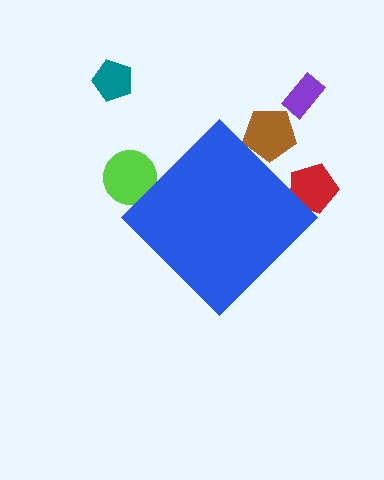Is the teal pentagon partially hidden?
No, the teal pentagon is fully visible.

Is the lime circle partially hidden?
Yes, the lime circle is partially hidden behind the blue diamond.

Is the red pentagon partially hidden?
Yes, the red pentagon is partially hidden behind the blue diamond.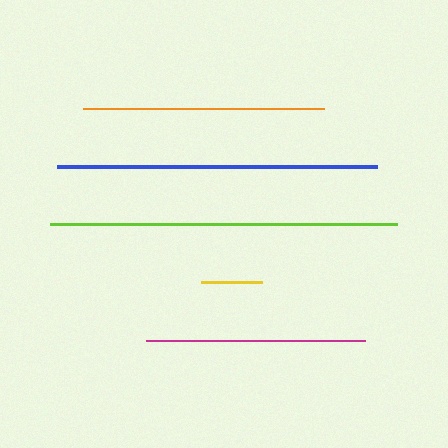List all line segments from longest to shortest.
From longest to shortest: lime, blue, orange, magenta, yellow.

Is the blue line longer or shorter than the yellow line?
The blue line is longer than the yellow line.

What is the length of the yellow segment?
The yellow segment is approximately 61 pixels long.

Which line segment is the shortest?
The yellow line is the shortest at approximately 61 pixels.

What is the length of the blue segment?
The blue segment is approximately 321 pixels long.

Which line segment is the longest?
The lime line is the longest at approximately 348 pixels.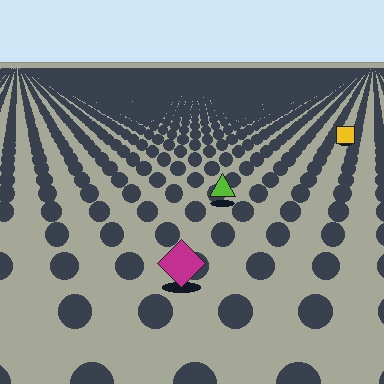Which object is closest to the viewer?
The magenta diamond is closest. The texture marks near it are larger and more spread out.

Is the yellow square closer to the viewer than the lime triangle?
No. The lime triangle is closer — you can tell from the texture gradient: the ground texture is coarser near it.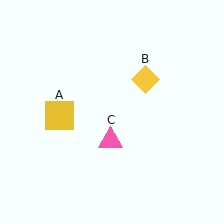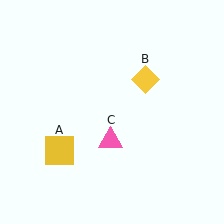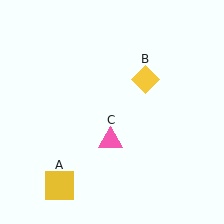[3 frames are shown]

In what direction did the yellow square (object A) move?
The yellow square (object A) moved down.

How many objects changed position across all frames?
1 object changed position: yellow square (object A).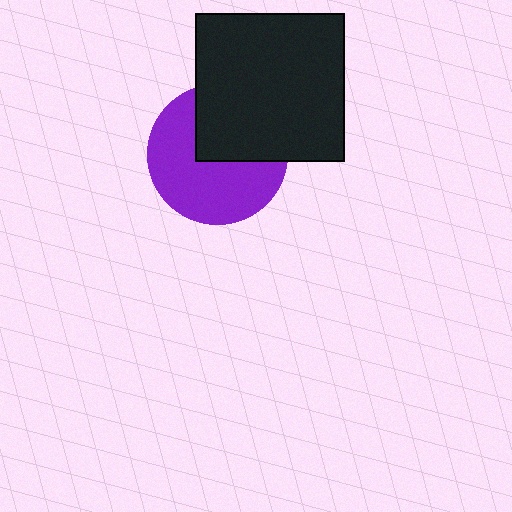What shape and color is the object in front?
The object in front is a black square.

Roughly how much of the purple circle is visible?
About half of it is visible (roughly 61%).